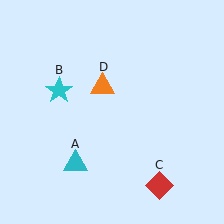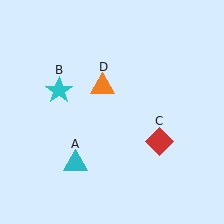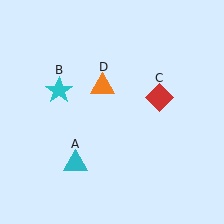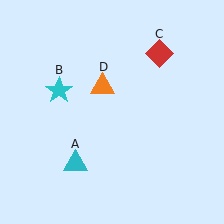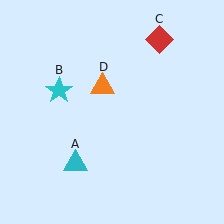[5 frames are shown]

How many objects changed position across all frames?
1 object changed position: red diamond (object C).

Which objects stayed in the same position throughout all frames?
Cyan triangle (object A) and cyan star (object B) and orange triangle (object D) remained stationary.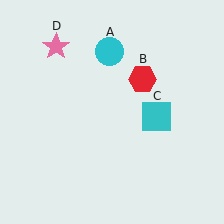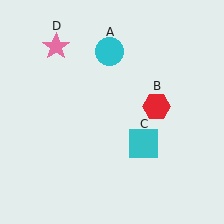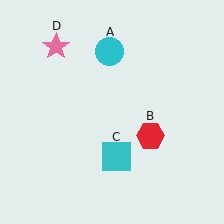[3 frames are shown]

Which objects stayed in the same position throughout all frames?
Cyan circle (object A) and pink star (object D) remained stationary.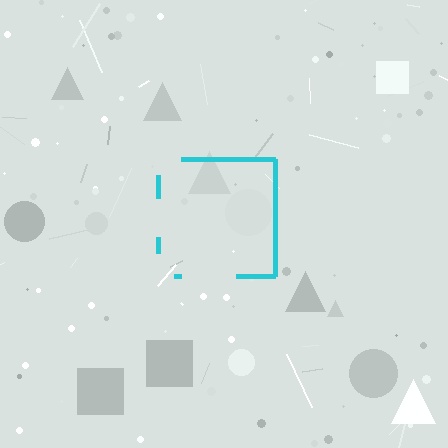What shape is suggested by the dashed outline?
The dashed outline suggests a square.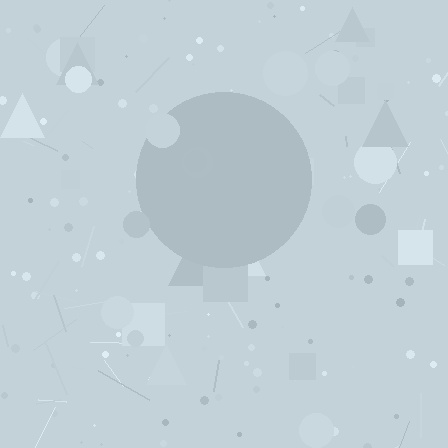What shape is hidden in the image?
A circle is hidden in the image.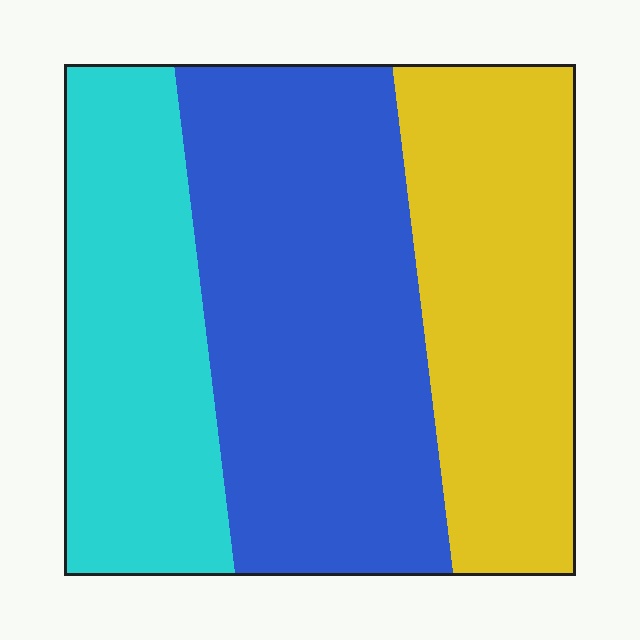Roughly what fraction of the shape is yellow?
Yellow covers roughly 30% of the shape.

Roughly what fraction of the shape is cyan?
Cyan takes up about one quarter (1/4) of the shape.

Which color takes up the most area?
Blue, at roughly 45%.